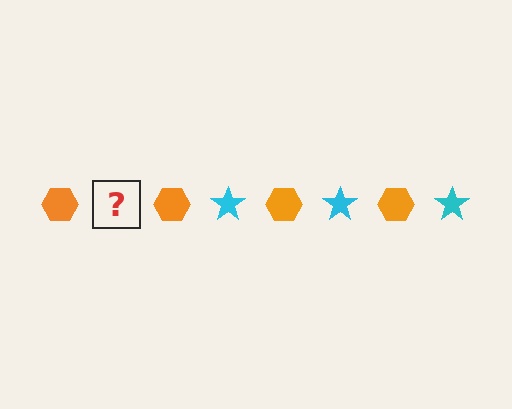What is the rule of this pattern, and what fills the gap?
The rule is that the pattern alternates between orange hexagon and cyan star. The gap should be filled with a cyan star.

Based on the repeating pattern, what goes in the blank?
The blank should be a cyan star.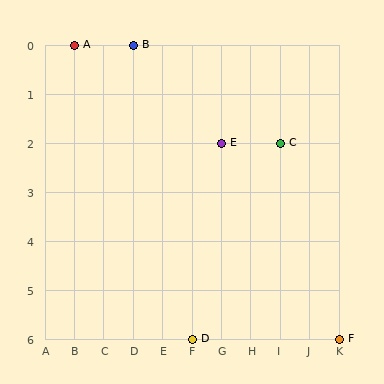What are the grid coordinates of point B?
Point B is at grid coordinates (D, 0).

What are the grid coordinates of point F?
Point F is at grid coordinates (K, 6).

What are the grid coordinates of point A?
Point A is at grid coordinates (B, 0).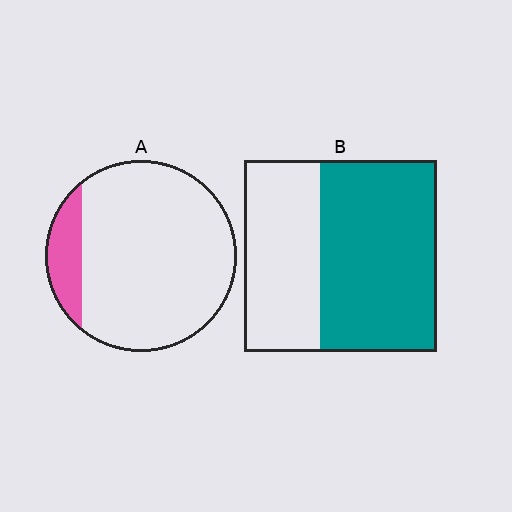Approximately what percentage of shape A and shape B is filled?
A is approximately 15% and B is approximately 60%.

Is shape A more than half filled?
No.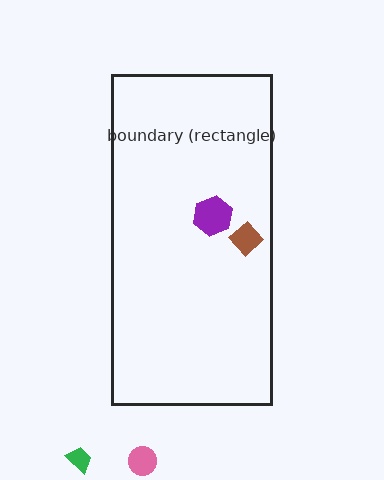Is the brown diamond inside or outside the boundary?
Inside.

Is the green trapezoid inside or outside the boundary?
Outside.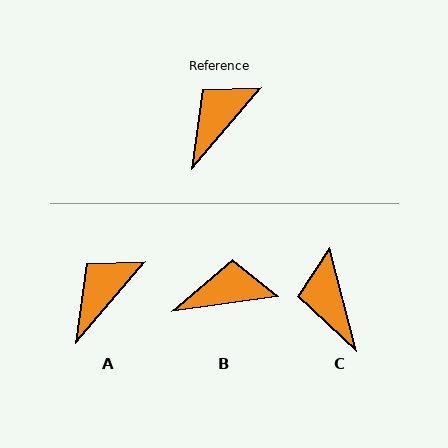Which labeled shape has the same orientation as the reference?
A.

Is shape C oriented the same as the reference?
No, it is off by about 55 degrees.